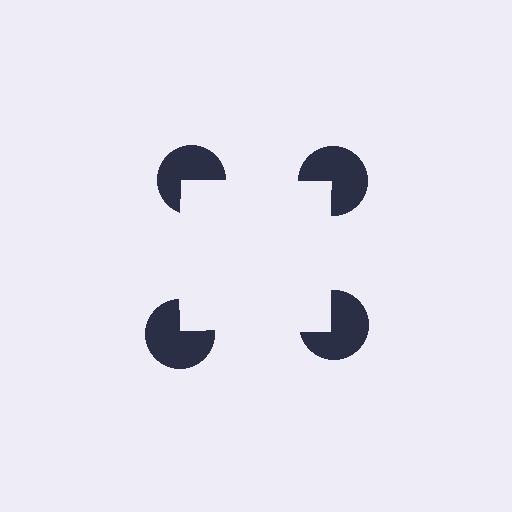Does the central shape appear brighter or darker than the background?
It typically appears slightly brighter than the background, even though no actual brightness change is drawn.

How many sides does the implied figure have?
4 sides.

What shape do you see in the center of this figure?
An illusory square — its edges are inferred from the aligned wedge cuts in the pac-man discs, not physically drawn.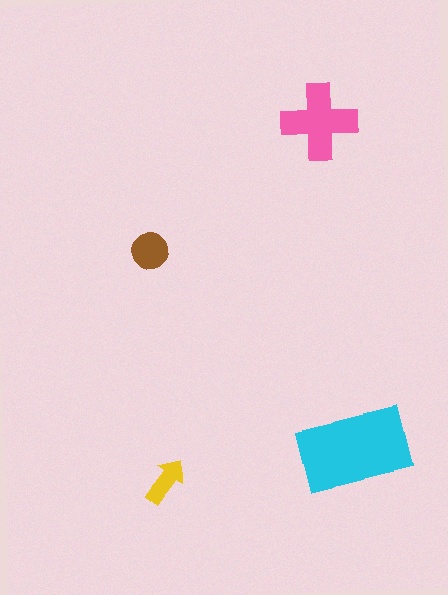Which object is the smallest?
The yellow arrow.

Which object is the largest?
The cyan rectangle.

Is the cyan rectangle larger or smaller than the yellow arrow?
Larger.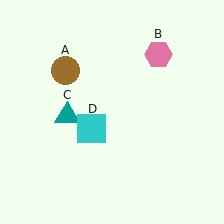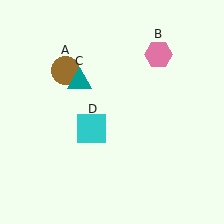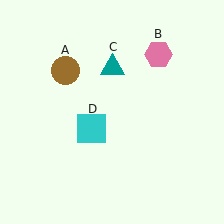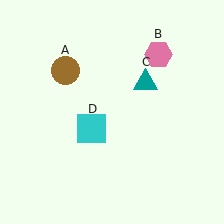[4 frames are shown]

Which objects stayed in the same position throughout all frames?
Brown circle (object A) and pink hexagon (object B) and cyan square (object D) remained stationary.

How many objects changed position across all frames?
1 object changed position: teal triangle (object C).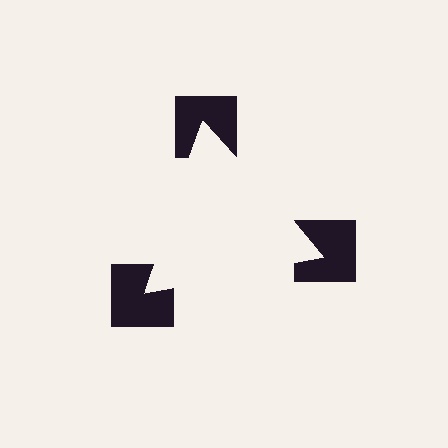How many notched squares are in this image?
There are 3 — one at each vertex of the illusory triangle.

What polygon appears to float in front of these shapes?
An illusory triangle — its edges are inferred from the aligned wedge cuts in the notched squares, not physically drawn.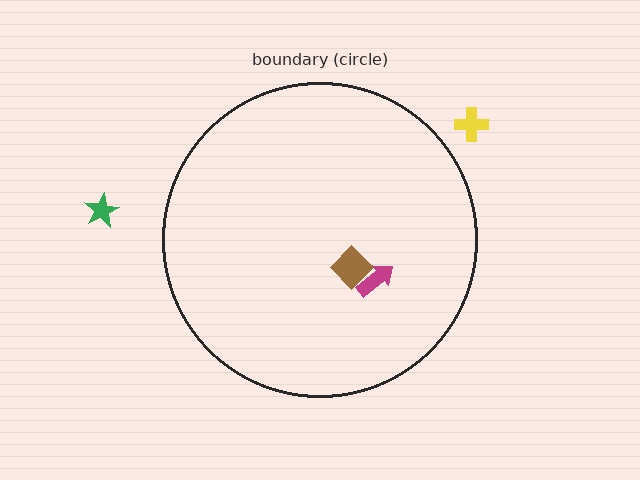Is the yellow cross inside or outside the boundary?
Outside.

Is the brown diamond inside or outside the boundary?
Inside.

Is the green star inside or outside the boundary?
Outside.